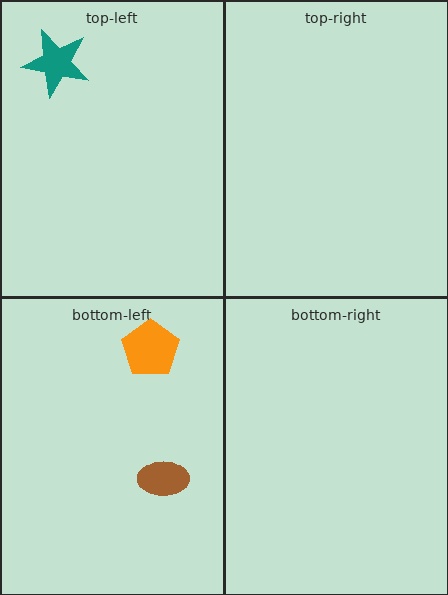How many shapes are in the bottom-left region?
2.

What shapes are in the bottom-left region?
The orange pentagon, the brown ellipse.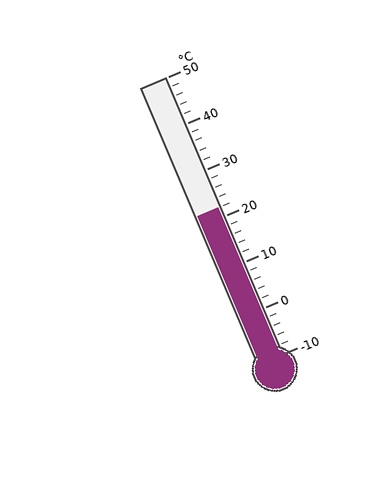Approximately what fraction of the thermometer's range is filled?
The thermometer is filled to approximately 55% of its range.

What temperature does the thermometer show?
The thermometer shows approximately 22°C.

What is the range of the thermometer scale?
The thermometer scale ranges from -10°C to 50°C.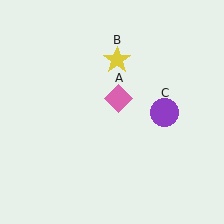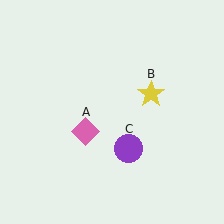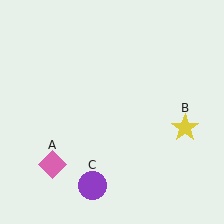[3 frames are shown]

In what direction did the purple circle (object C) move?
The purple circle (object C) moved down and to the left.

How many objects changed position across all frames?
3 objects changed position: pink diamond (object A), yellow star (object B), purple circle (object C).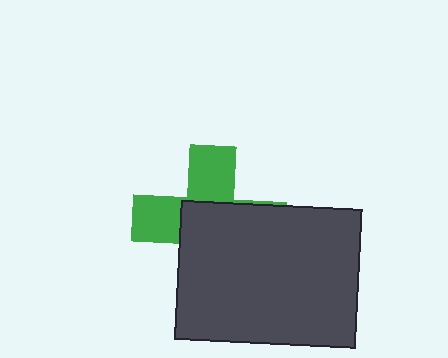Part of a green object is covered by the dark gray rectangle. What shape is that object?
It is a cross.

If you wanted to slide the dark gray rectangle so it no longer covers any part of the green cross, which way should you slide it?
Slide it toward the lower-right — that is the most direct way to separate the two shapes.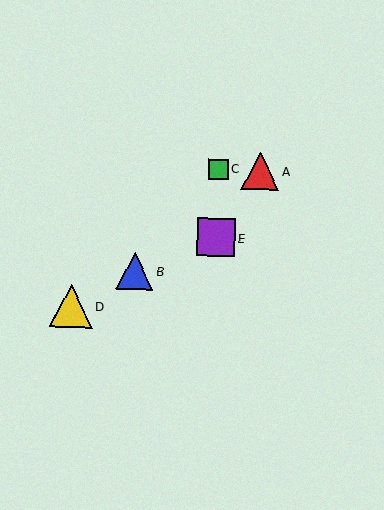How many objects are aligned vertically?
2 objects (C, E) are aligned vertically.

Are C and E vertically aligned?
Yes, both are at x≈218.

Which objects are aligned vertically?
Objects C, E are aligned vertically.